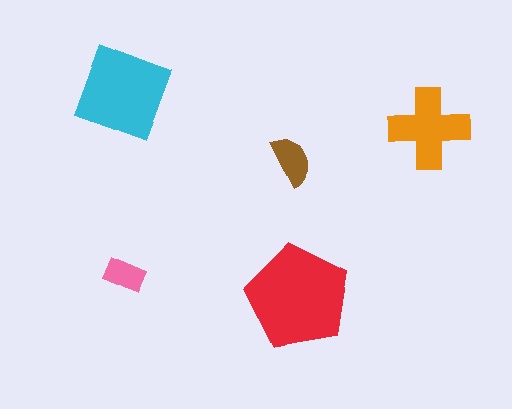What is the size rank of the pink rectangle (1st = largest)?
5th.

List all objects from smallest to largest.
The pink rectangle, the brown semicircle, the orange cross, the cyan diamond, the red pentagon.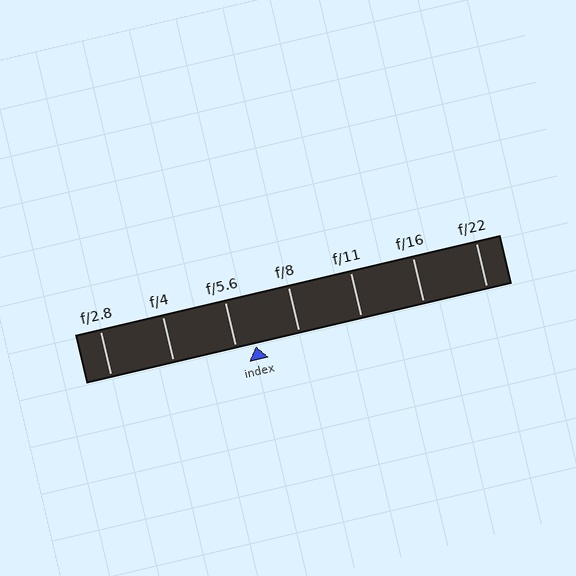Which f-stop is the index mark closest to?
The index mark is closest to f/5.6.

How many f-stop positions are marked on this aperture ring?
There are 7 f-stop positions marked.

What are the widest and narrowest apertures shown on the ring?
The widest aperture shown is f/2.8 and the narrowest is f/22.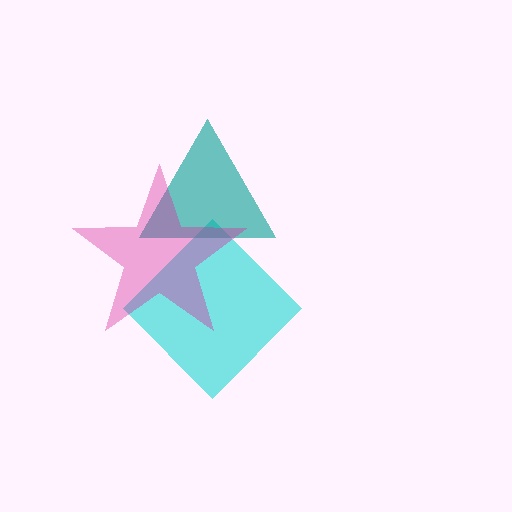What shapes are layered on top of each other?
The layered shapes are: a cyan diamond, a teal triangle, a magenta star.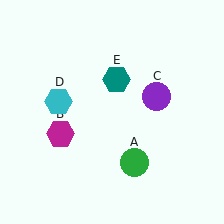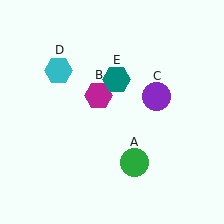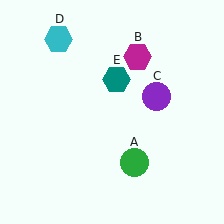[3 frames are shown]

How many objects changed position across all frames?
2 objects changed position: magenta hexagon (object B), cyan hexagon (object D).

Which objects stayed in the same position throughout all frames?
Green circle (object A) and purple circle (object C) and teal hexagon (object E) remained stationary.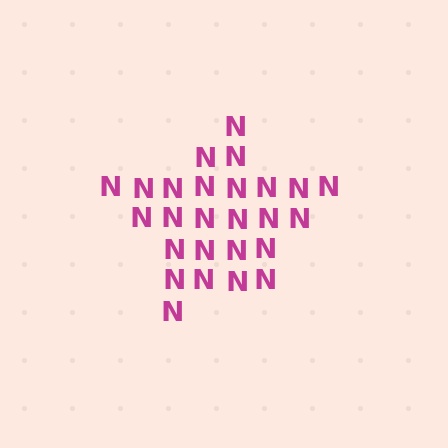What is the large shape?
The large shape is a star.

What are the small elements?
The small elements are letter N's.